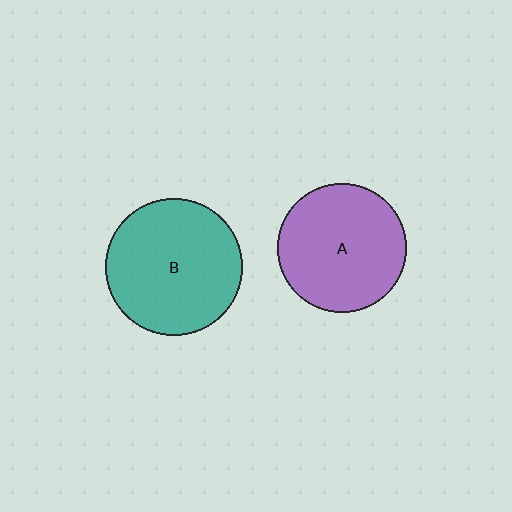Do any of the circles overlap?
No, none of the circles overlap.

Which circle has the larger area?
Circle B (teal).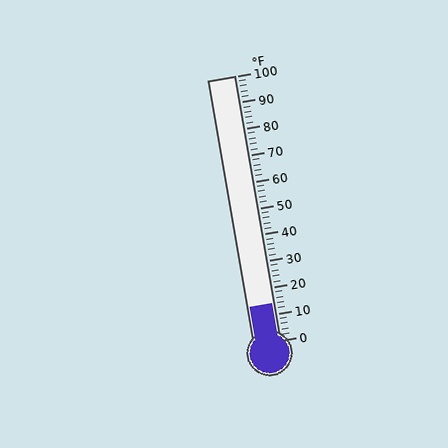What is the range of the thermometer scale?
The thermometer scale ranges from 0°F to 100°F.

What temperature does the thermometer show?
The thermometer shows approximately 14°F.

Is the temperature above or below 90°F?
The temperature is below 90°F.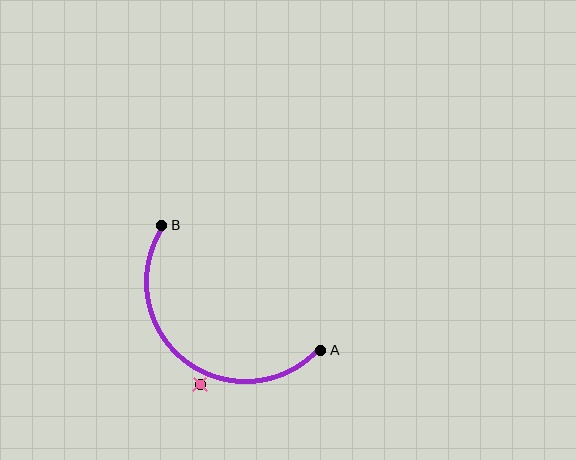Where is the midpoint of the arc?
The arc midpoint is the point on the curve farthest from the straight line joining A and B. It sits below and to the left of that line.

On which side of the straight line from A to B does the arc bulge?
The arc bulges below and to the left of the straight line connecting A and B.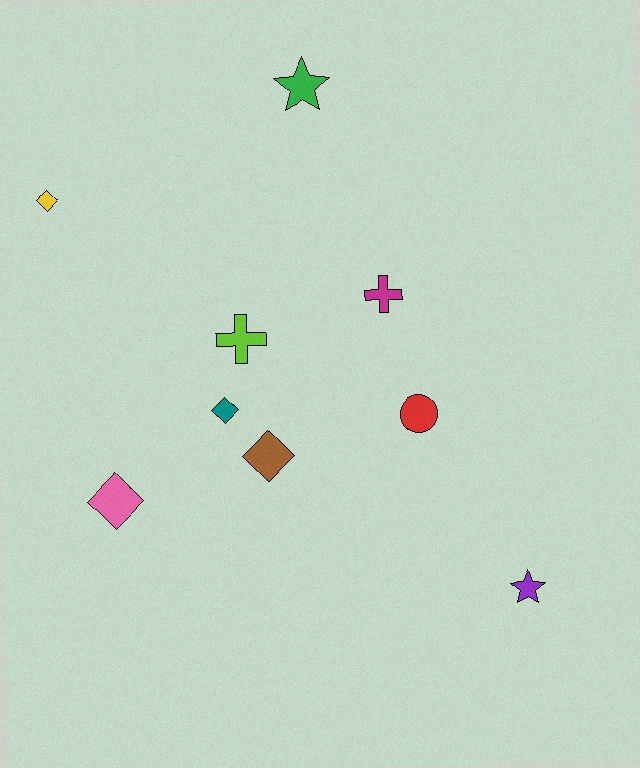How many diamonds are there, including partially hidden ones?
There are 4 diamonds.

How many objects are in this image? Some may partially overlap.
There are 9 objects.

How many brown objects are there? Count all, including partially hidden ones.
There is 1 brown object.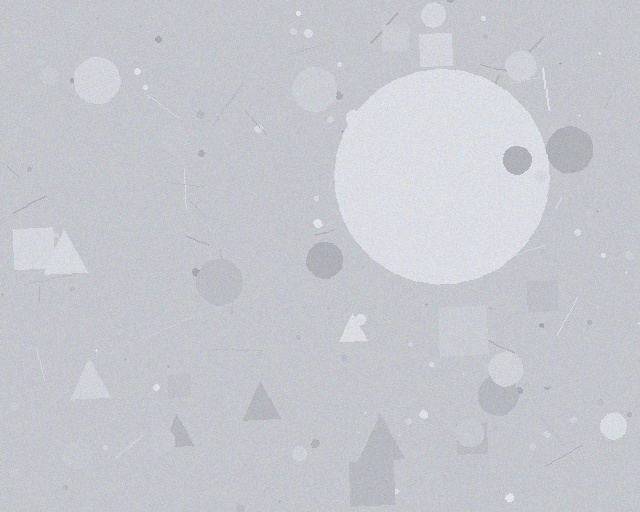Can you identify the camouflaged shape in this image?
The camouflaged shape is a circle.